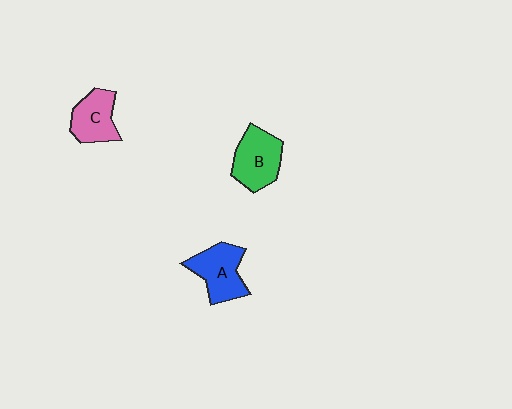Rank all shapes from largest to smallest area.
From largest to smallest: B (green), A (blue), C (pink).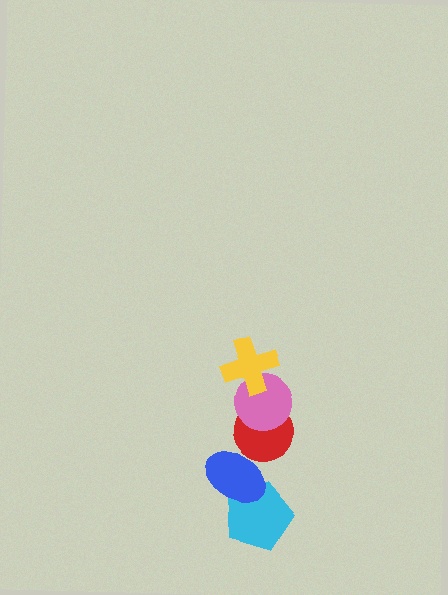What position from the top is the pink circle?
The pink circle is 2nd from the top.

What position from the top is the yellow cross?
The yellow cross is 1st from the top.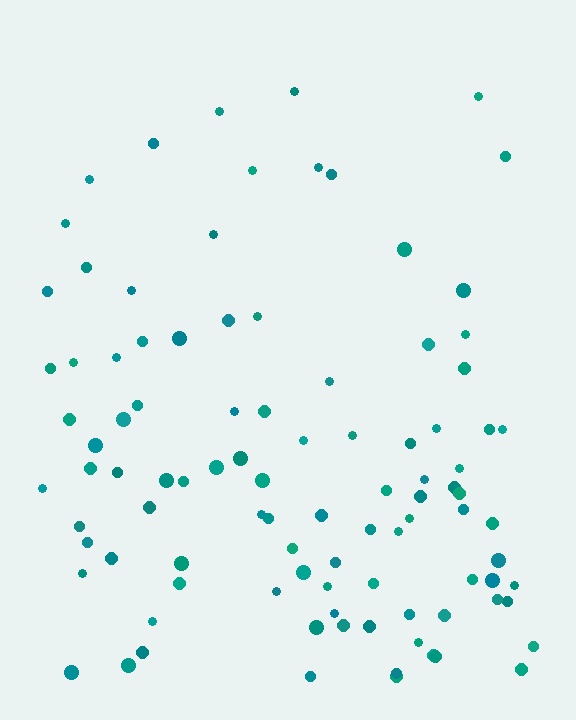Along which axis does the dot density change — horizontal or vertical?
Vertical.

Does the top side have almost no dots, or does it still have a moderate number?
Still a moderate number, just noticeably fewer than the bottom.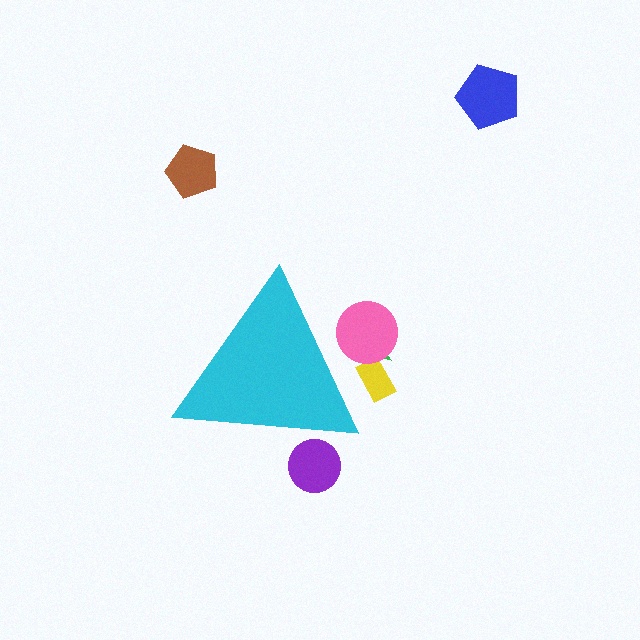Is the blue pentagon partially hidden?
No, the blue pentagon is fully visible.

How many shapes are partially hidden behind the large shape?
4 shapes are partially hidden.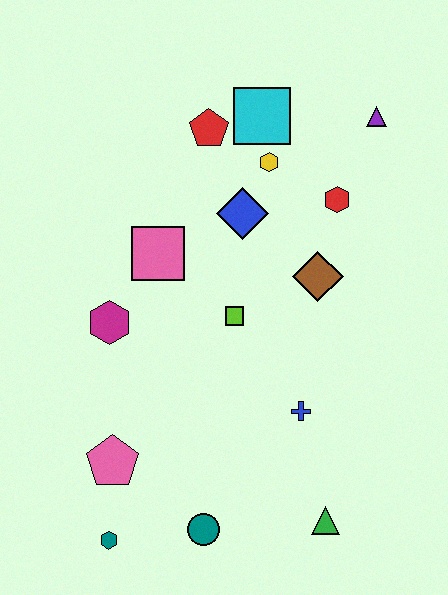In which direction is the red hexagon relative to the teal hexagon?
The red hexagon is above the teal hexagon.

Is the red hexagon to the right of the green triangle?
Yes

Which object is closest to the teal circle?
The teal hexagon is closest to the teal circle.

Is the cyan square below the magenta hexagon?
No